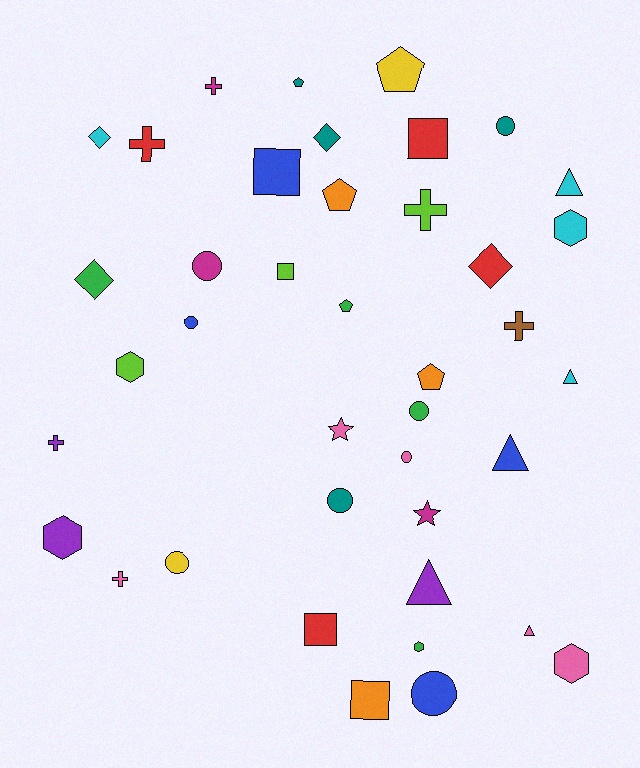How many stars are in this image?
There are 2 stars.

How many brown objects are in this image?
There is 1 brown object.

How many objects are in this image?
There are 40 objects.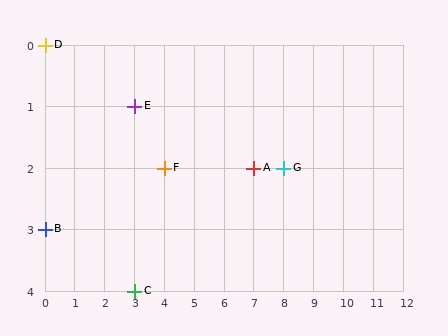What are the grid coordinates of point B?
Point B is at grid coordinates (0, 3).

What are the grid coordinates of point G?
Point G is at grid coordinates (8, 2).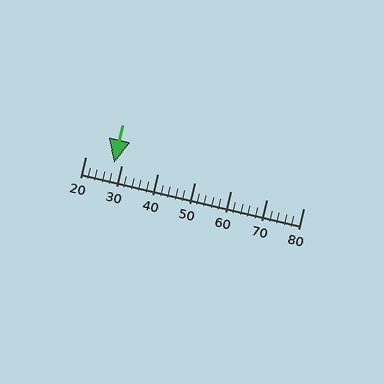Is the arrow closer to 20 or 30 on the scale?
The arrow is closer to 30.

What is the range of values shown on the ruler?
The ruler shows values from 20 to 80.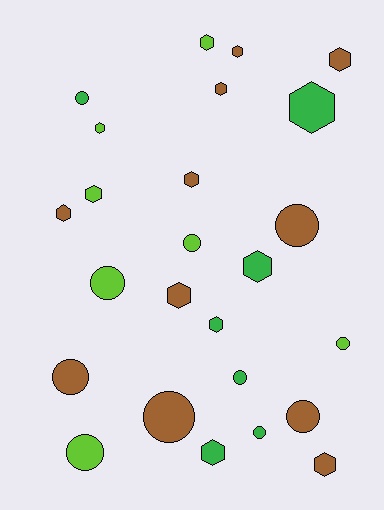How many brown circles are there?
There are 4 brown circles.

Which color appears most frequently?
Brown, with 11 objects.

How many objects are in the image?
There are 25 objects.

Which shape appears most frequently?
Hexagon, with 14 objects.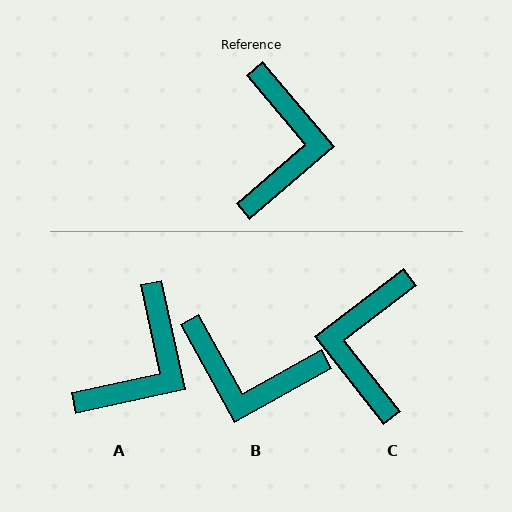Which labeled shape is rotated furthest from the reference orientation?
C, about 177 degrees away.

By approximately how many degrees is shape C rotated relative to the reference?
Approximately 177 degrees counter-clockwise.